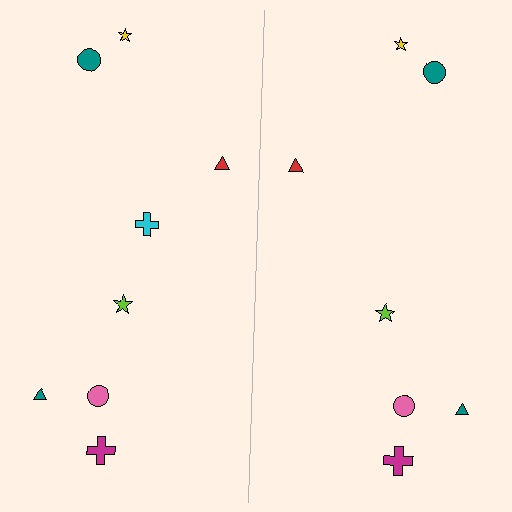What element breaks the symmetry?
A cyan cross is missing from the right side.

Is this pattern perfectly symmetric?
No, the pattern is not perfectly symmetric. A cyan cross is missing from the right side.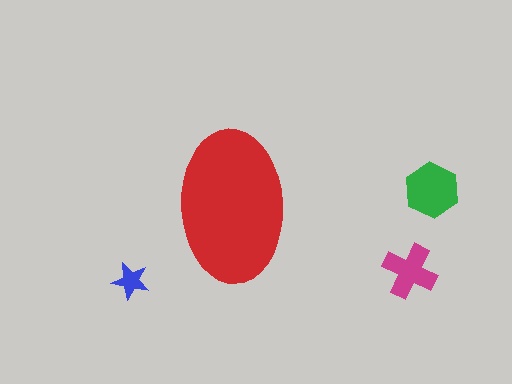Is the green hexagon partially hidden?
No, the green hexagon is fully visible.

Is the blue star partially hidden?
No, the blue star is fully visible.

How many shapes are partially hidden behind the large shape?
0 shapes are partially hidden.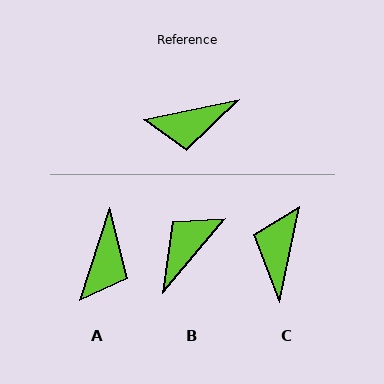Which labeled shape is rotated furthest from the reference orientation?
B, about 142 degrees away.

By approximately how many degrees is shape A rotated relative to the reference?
Approximately 60 degrees counter-clockwise.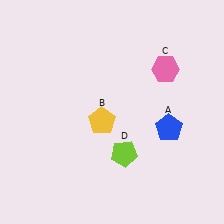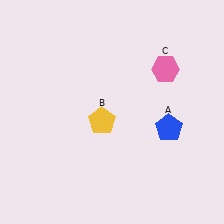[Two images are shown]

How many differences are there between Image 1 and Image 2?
There is 1 difference between the two images.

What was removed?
The lime pentagon (D) was removed in Image 2.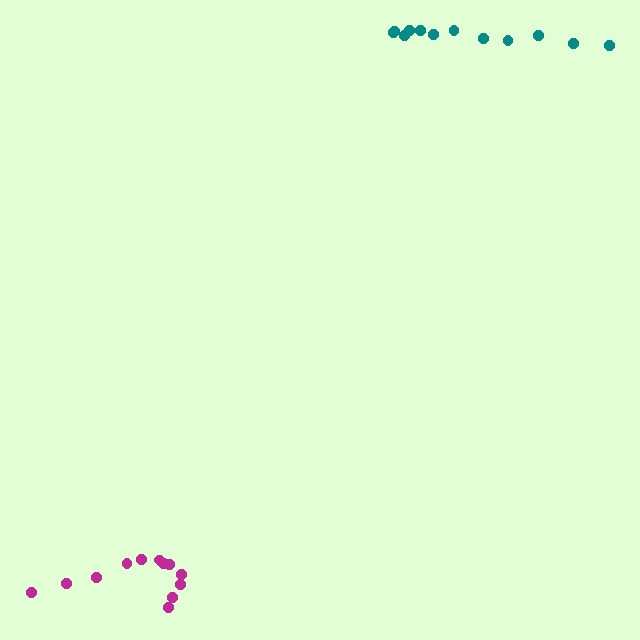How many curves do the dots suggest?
There are 2 distinct paths.